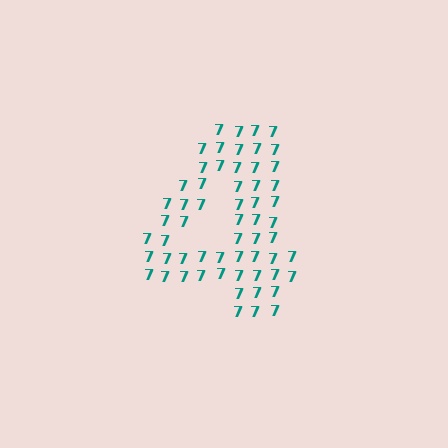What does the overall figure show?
The overall figure shows the digit 4.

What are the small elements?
The small elements are digit 7's.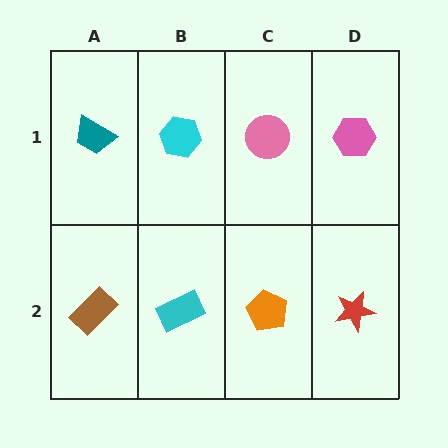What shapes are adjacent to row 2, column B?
A cyan hexagon (row 1, column B), a brown rectangle (row 2, column A), an orange pentagon (row 2, column C).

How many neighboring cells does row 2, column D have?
2.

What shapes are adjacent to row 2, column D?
A pink hexagon (row 1, column D), an orange pentagon (row 2, column C).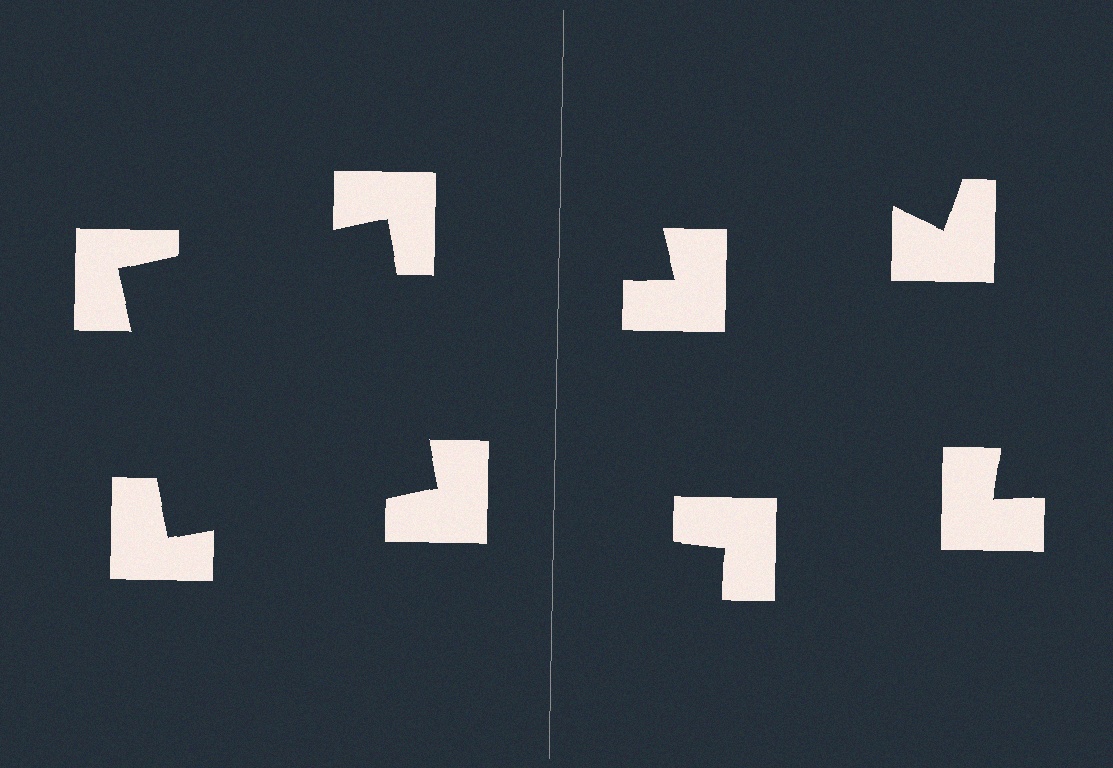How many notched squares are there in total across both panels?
8 — 4 on each side.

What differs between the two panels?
The notched squares are positioned identically on both sides; only the wedge orientations differ. On the left they align to a square; on the right they are misaligned.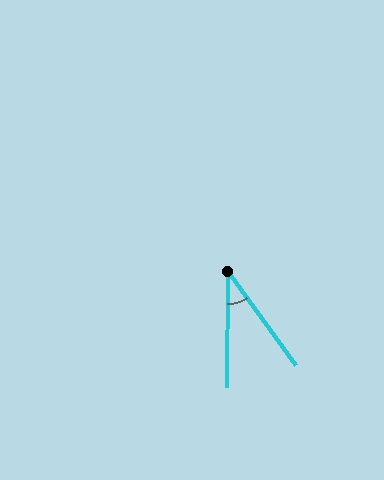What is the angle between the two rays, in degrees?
Approximately 36 degrees.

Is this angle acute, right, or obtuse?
It is acute.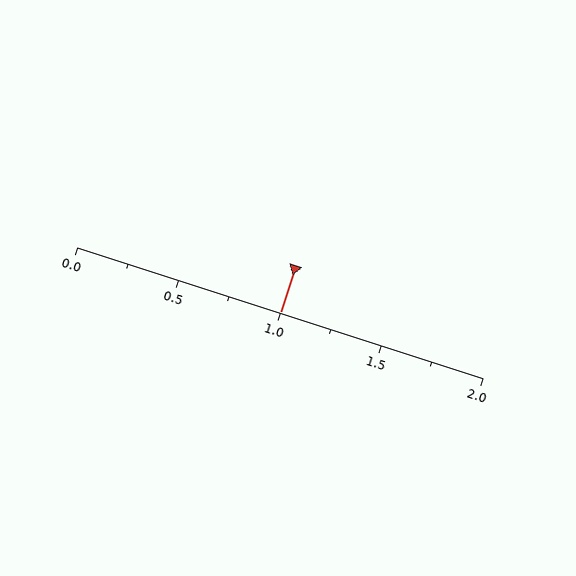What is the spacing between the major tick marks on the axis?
The major ticks are spaced 0.5 apart.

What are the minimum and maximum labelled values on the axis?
The axis runs from 0.0 to 2.0.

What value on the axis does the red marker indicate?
The marker indicates approximately 1.